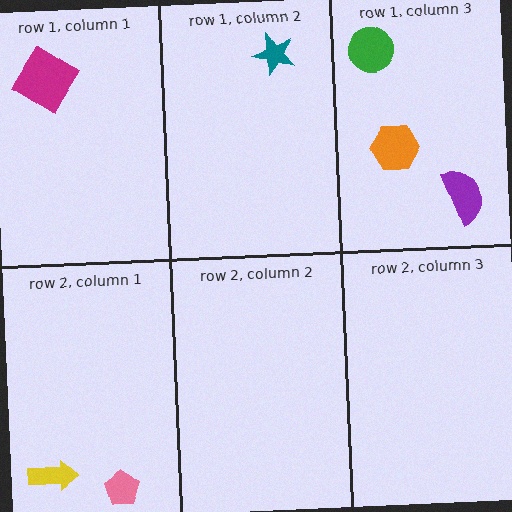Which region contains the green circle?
The row 1, column 3 region.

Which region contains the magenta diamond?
The row 1, column 1 region.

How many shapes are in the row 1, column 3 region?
3.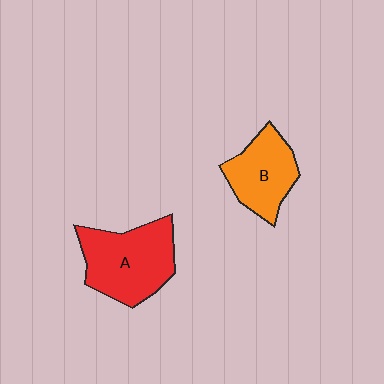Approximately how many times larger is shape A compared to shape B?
Approximately 1.4 times.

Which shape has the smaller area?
Shape B (orange).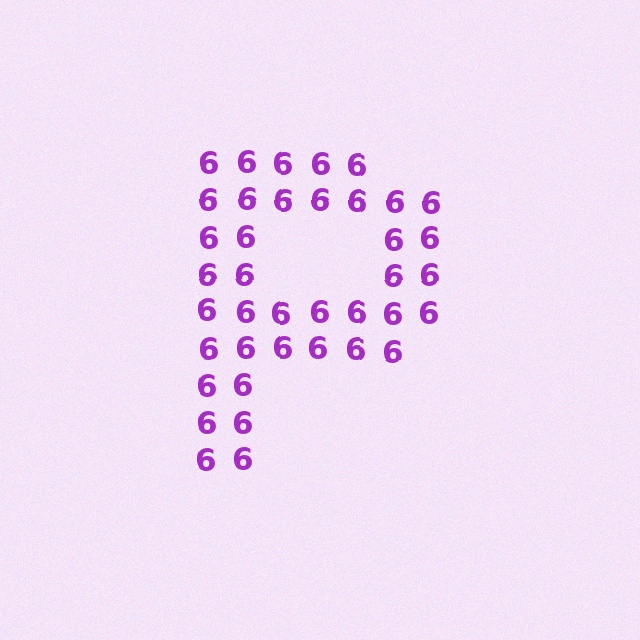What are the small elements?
The small elements are digit 6's.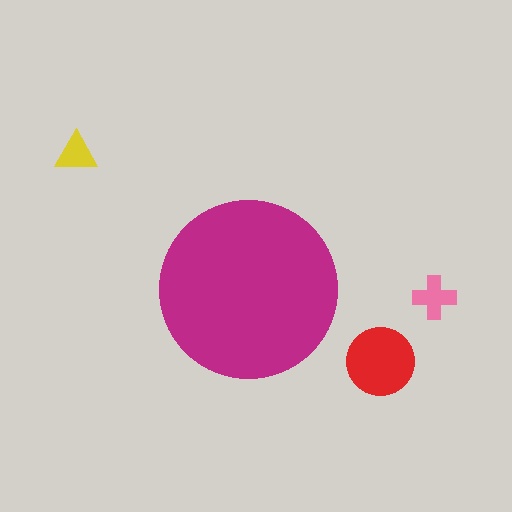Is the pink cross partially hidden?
No, the pink cross is fully visible.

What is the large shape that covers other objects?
A magenta circle.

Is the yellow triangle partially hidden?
No, the yellow triangle is fully visible.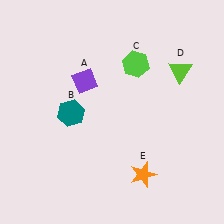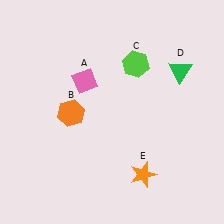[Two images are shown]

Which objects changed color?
A changed from purple to pink. B changed from teal to orange. D changed from lime to green.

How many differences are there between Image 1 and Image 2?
There are 3 differences between the two images.